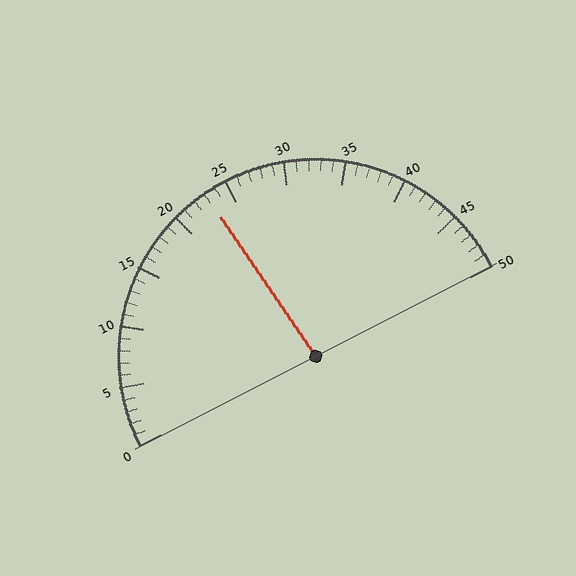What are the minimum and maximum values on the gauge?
The gauge ranges from 0 to 50.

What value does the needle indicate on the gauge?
The needle indicates approximately 23.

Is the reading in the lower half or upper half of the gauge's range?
The reading is in the lower half of the range (0 to 50).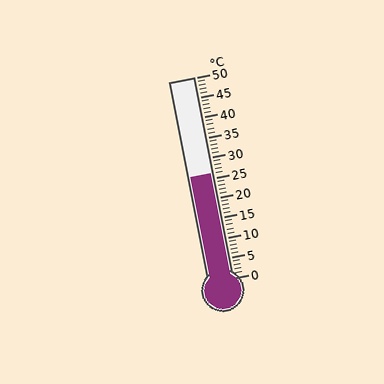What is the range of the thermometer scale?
The thermometer scale ranges from 0°C to 50°C.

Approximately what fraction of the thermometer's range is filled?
The thermometer is filled to approximately 50% of its range.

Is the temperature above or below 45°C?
The temperature is below 45°C.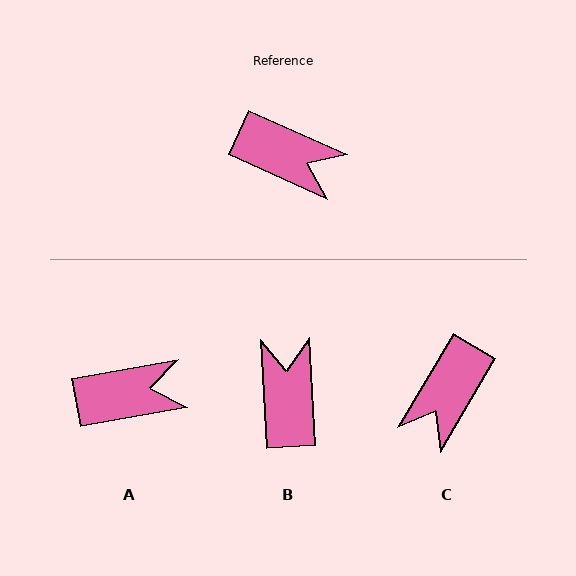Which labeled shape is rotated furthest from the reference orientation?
B, about 117 degrees away.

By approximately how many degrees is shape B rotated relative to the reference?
Approximately 117 degrees counter-clockwise.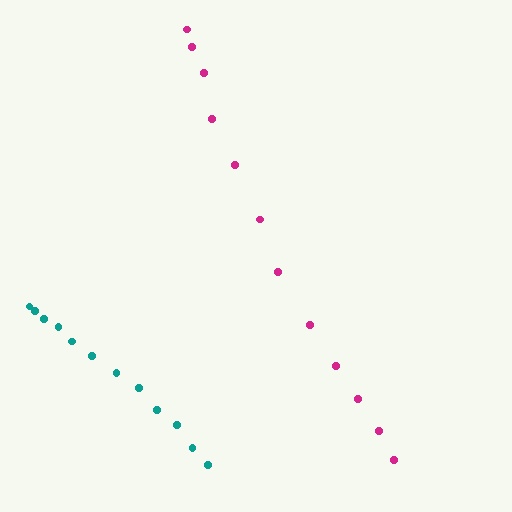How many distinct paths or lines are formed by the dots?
There are 2 distinct paths.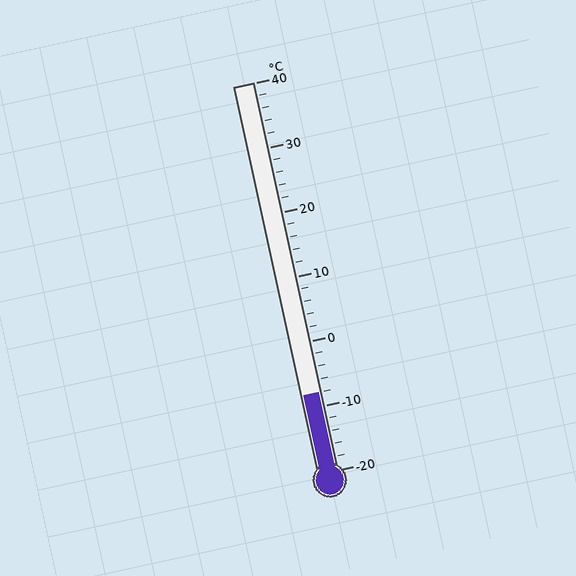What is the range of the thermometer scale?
The thermometer scale ranges from -20°C to 40°C.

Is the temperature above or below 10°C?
The temperature is below 10°C.